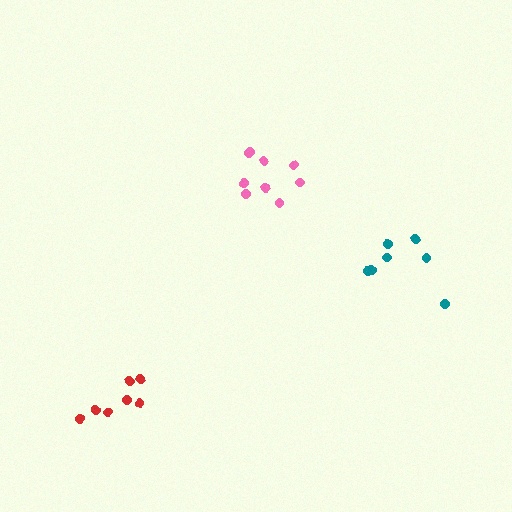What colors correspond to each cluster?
The clusters are colored: teal, pink, red.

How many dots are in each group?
Group 1: 7 dots, Group 2: 9 dots, Group 3: 7 dots (23 total).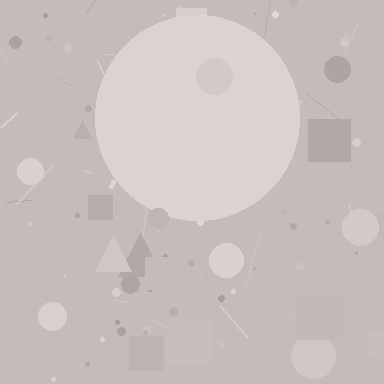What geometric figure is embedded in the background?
A circle is embedded in the background.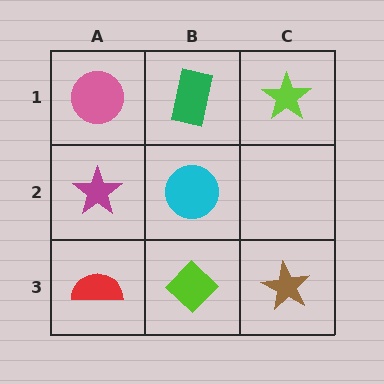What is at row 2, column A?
A magenta star.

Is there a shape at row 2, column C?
No, that cell is empty.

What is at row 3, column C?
A brown star.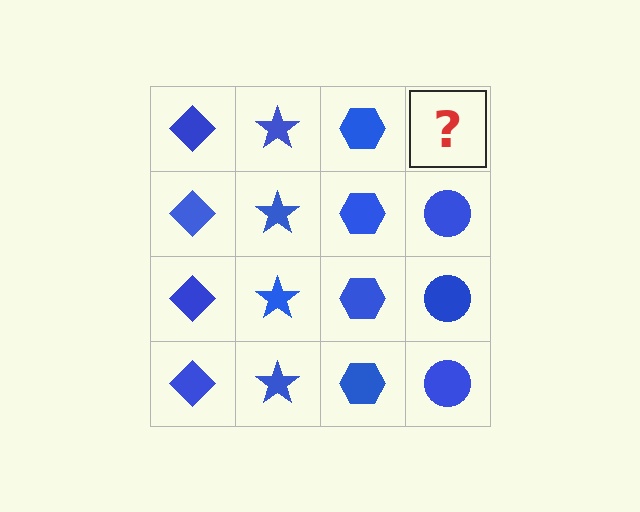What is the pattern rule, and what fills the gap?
The rule is that each column has a consistent shape. The gap should be filled with a blue circle.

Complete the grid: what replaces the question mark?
The question mark should be replaced with a blue circle.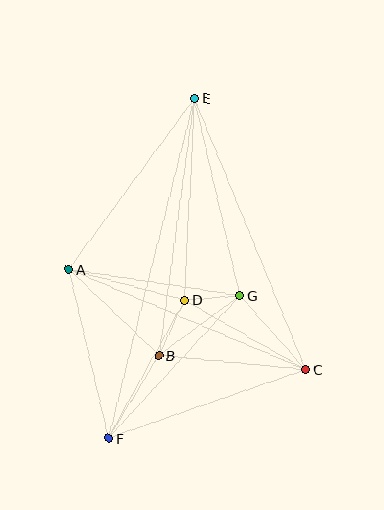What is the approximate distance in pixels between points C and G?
The distance between C and G is approximately 99 pixels.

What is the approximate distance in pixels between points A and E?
The distance between A and E is approximately 212 pixels.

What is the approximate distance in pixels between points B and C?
The distance between B and C is approximately 148 pixels.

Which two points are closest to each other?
Points D and G are closest to each other.